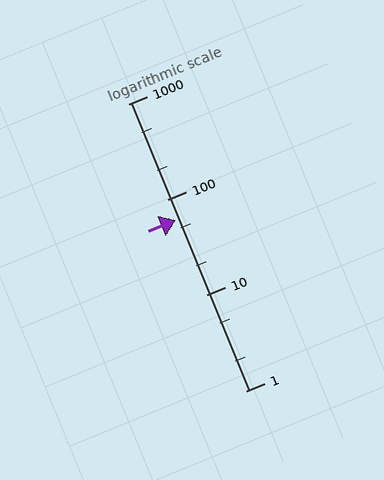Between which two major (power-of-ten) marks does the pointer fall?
The pointer is between 10 and 100.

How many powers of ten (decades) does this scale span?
The scale spans 3 decades, from 1 to 1000.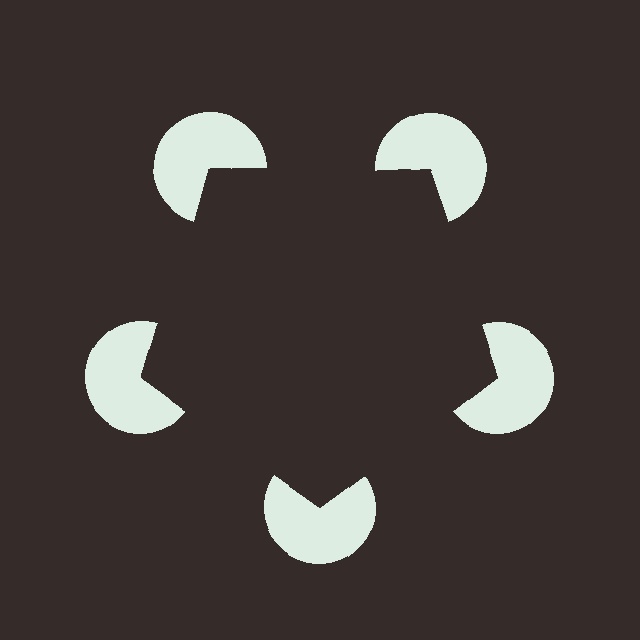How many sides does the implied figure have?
5 sides.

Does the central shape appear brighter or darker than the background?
It typically appears slightly darker than the background, even though no actual brightness change is drawn.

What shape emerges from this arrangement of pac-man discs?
An illusory pentagon — its edges are inferred from the aligned wedge cuts in the pac-man discs, not physically drawn.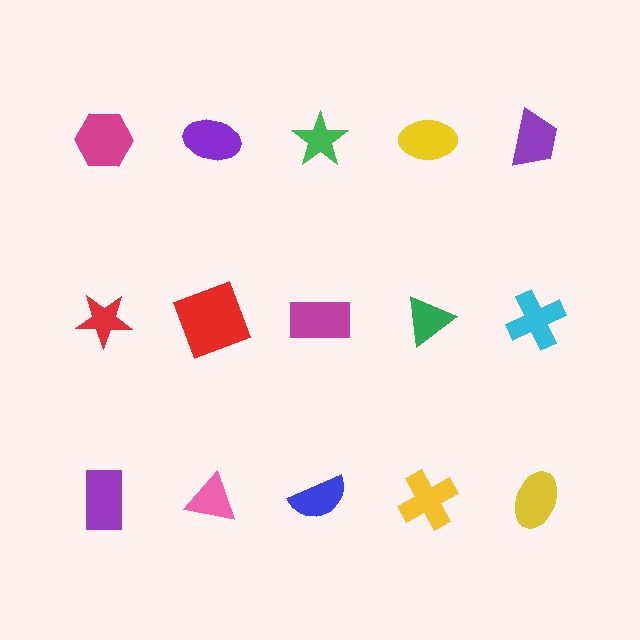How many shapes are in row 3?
5 shapes.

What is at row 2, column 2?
A red square.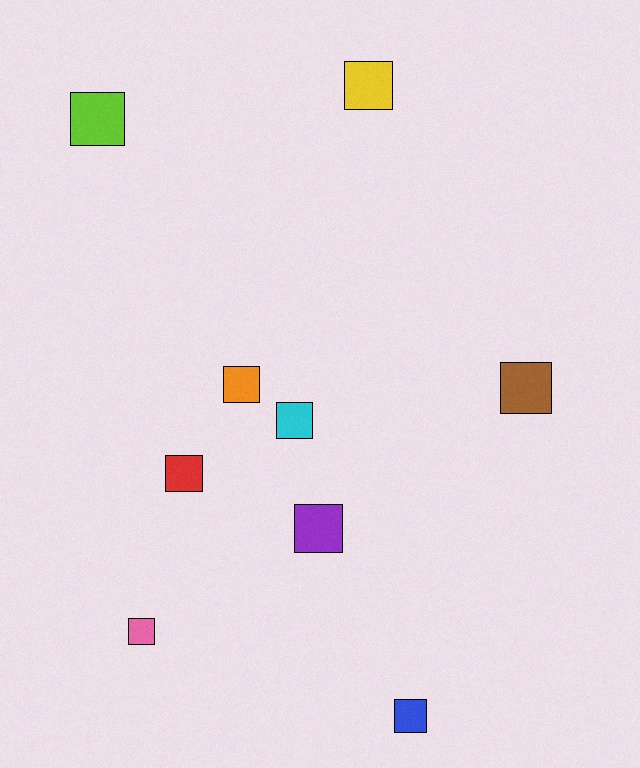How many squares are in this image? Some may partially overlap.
There are 9 squares.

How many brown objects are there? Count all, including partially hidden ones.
There is 1 brown object.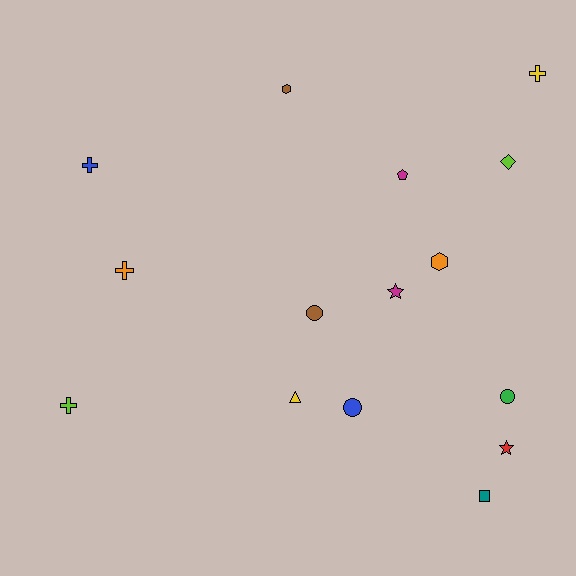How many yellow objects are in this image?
There are 2 yellow objects.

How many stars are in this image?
There are 2 stars.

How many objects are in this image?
There are 15 objects.